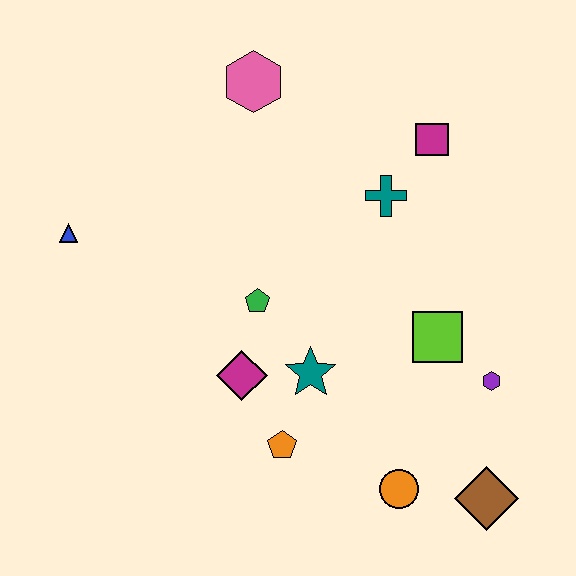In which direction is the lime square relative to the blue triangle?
The lime square is to the right of the blue triangle.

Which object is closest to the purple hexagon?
The lime square is closest to the purple hexagon.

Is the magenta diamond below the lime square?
Yes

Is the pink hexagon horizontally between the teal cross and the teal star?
No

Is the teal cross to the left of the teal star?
No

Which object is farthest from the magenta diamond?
The magenta square is farthest from the magenta diamond.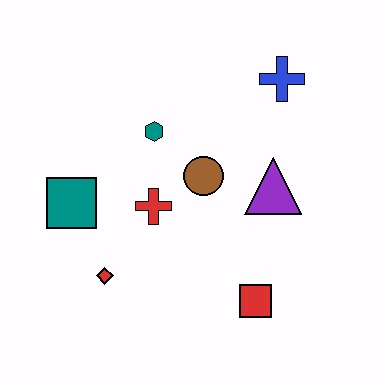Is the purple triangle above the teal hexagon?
No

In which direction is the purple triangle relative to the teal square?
The purple triangle is to the right of the teal square.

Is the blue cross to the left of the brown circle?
No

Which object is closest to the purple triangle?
The brown circle is closest to the purple triangle.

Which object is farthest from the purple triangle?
The teal square is farthest from the purple triangle.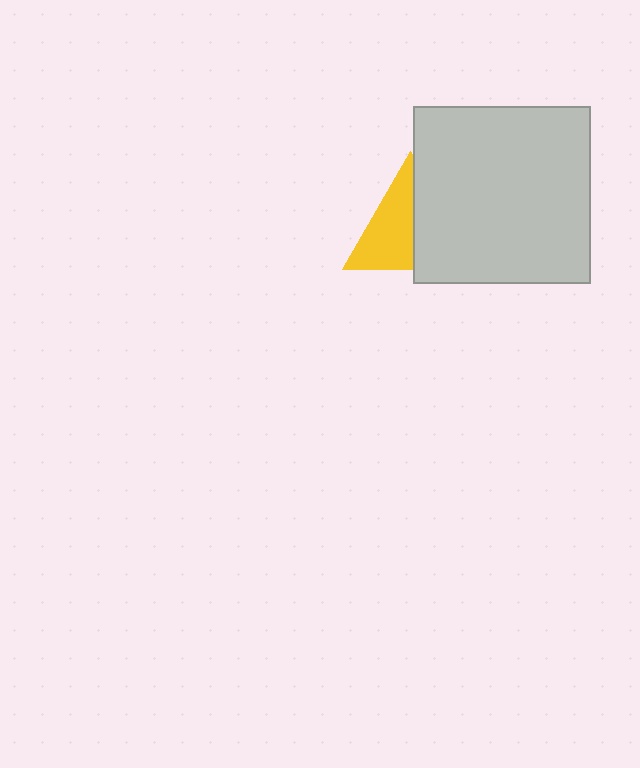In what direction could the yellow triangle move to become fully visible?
The yellow triangle could move left. That would shift it out from behind the light gray square entirely.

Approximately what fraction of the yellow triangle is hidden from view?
Roughly 46% of the yellow triangle is hidden behind the light gray square.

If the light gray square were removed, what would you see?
You would see the complete yellow triangle.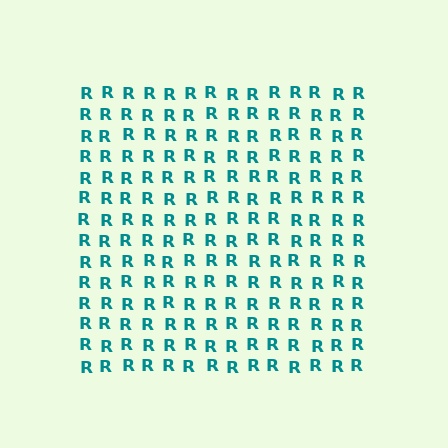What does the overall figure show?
The overall figure shows a square.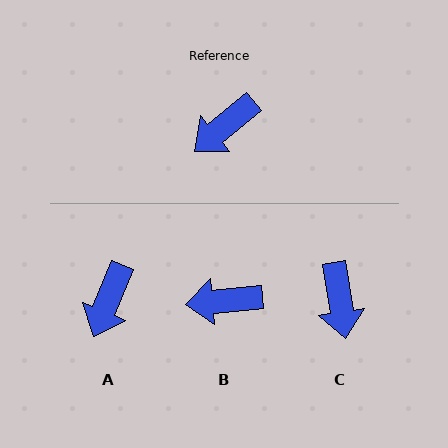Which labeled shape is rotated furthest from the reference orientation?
C, about 59 degrees away.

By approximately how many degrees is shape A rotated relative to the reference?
Approximately 28 degrees counter-clockwise.